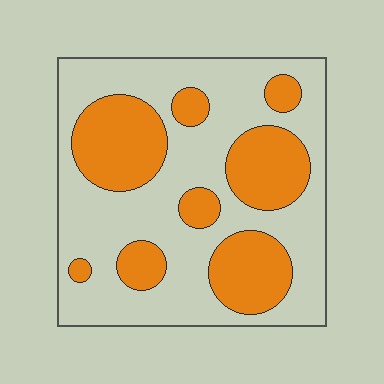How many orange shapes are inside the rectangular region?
8.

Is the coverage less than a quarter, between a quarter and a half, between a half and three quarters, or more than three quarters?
Between a quarter and a half.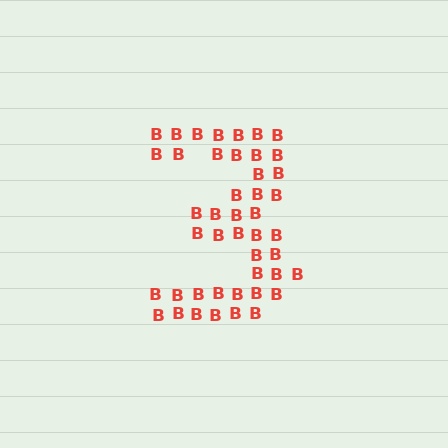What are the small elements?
The small elements are letter B's.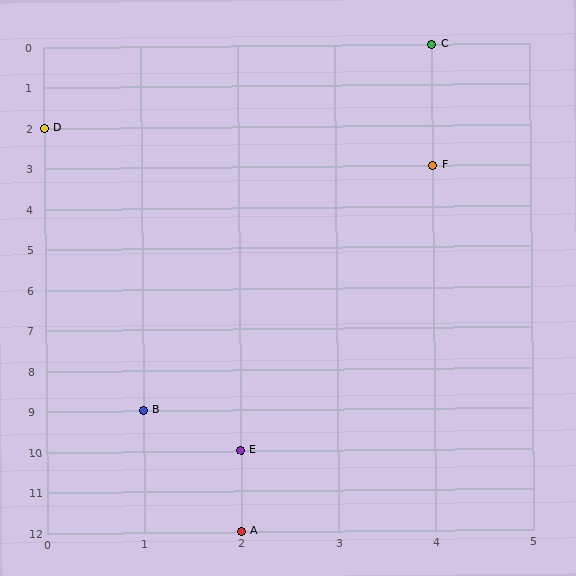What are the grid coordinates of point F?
Point F is at grid coordinates (4, 3).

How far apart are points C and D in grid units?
Points C and D are 4 columns and 2 rows apart (about 4.5 grid units diagonally).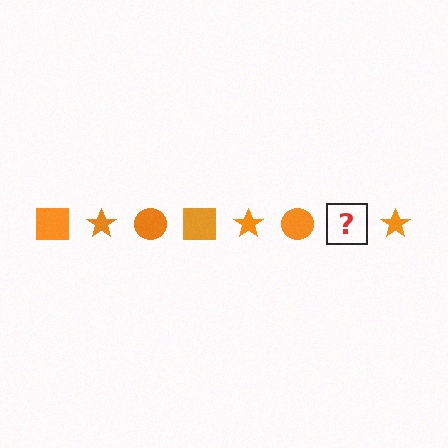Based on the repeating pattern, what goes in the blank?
The blank should be an orange square.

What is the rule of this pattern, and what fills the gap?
The rule is that the pattern cycles through square, star, circle shapes in orange. The gap should be filled with an orange square.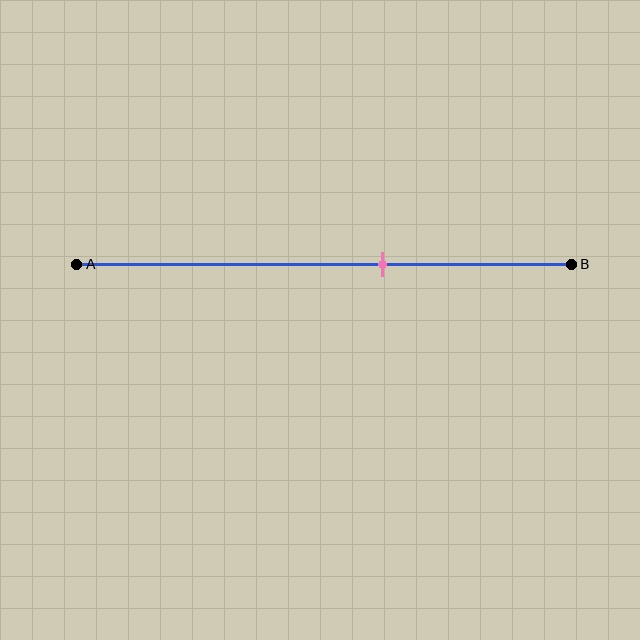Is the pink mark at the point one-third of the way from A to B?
No, the mark is at about 60% from A, not at the 33% one-third point.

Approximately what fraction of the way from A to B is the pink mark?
The pink mark is approximately 60% of the way from A to B.